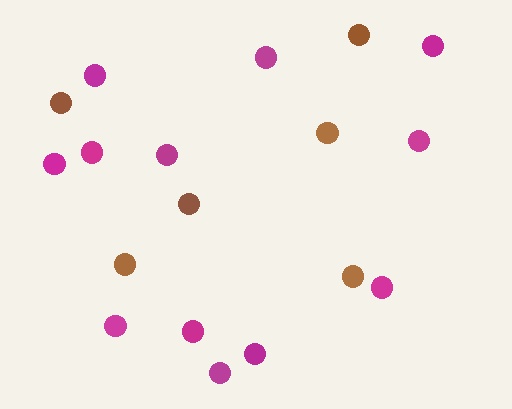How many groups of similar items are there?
There are 2 groups: one group of brown circles (6) and one group of magenta circles (12).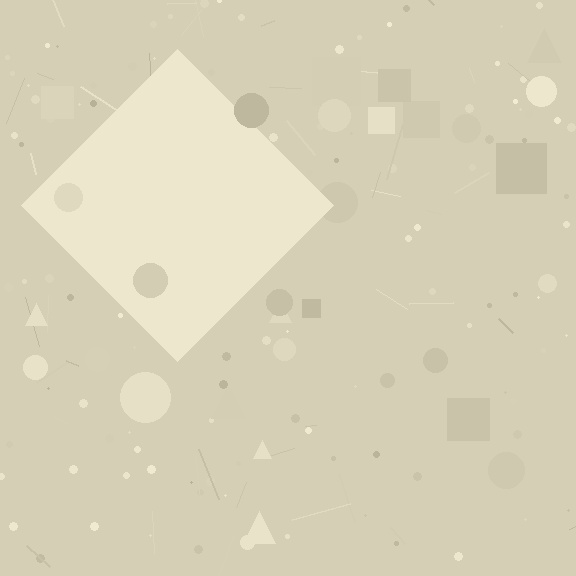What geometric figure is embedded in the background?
A diamond is embedded in the background.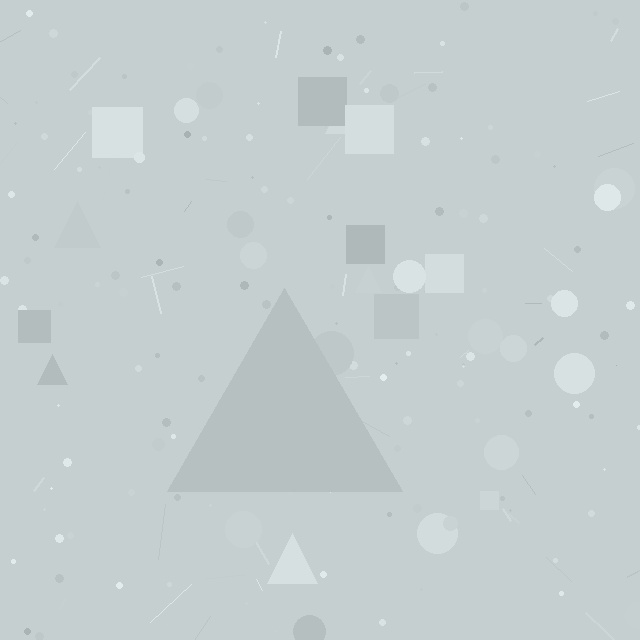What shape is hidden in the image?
A triangle is hidden in the image.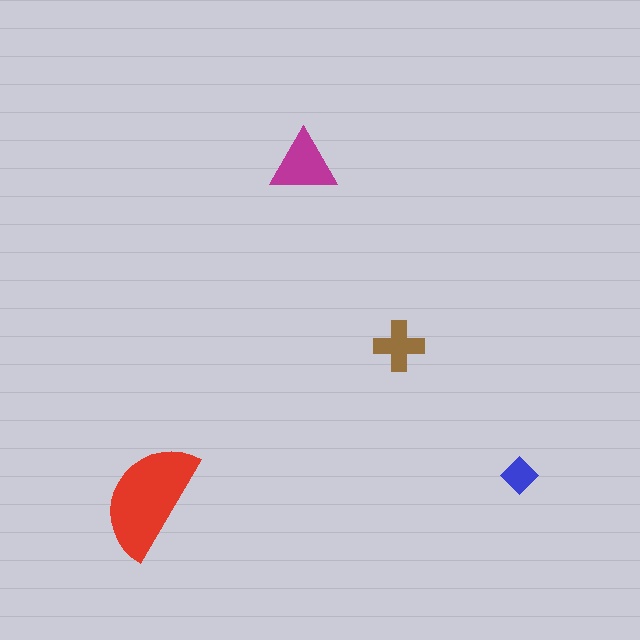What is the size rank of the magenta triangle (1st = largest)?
2nd.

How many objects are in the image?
There are 4 objects in the image.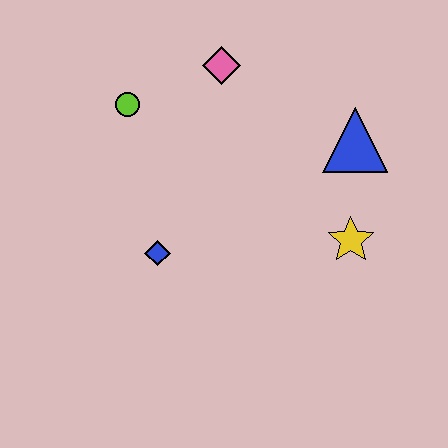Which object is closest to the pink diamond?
The lime circle is closest to the pink diamond.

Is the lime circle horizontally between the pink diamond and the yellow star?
No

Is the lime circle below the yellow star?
No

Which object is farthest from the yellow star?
The lime circle is farthest from the yellow star.